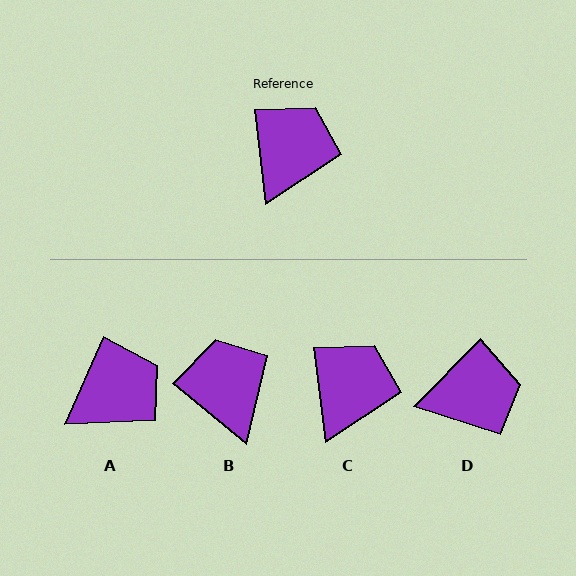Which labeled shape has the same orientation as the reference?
C.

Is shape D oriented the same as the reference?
No, it is off by about 51 degrees.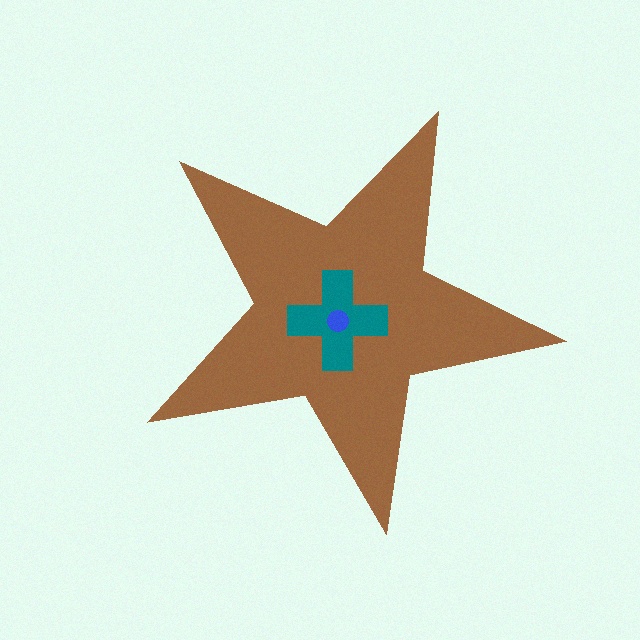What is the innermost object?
The blue circle.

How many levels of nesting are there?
3.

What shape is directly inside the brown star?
The teal cross.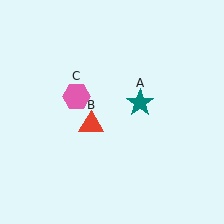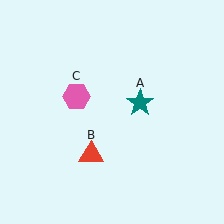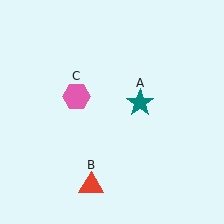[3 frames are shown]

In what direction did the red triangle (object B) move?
The red triangle (object B) moved down.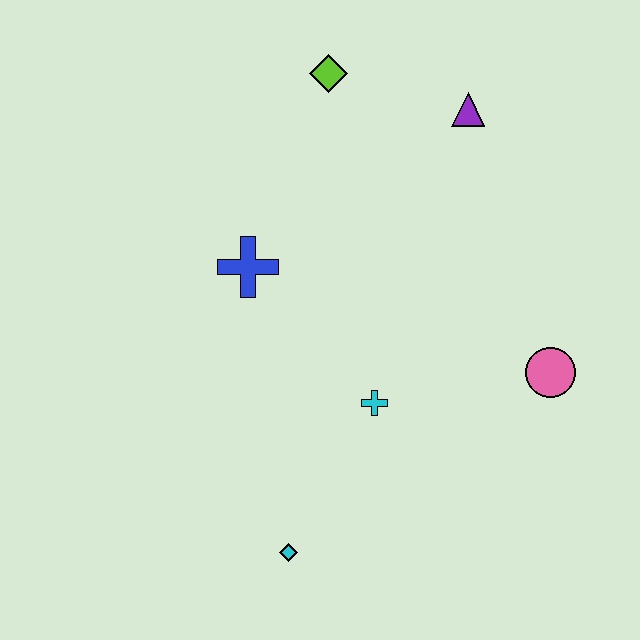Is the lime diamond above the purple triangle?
Yes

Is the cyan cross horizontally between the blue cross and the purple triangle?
Yes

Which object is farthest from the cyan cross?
The lime diamond is farthest from the cyan cross.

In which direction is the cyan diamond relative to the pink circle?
The cyan diamond is to the left of the pink circle.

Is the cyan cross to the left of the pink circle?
Yes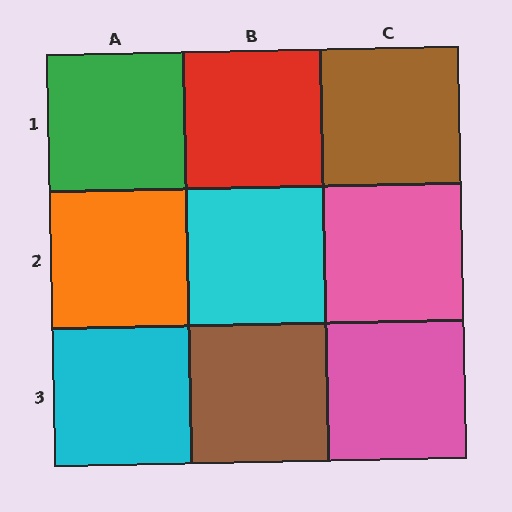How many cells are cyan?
2 cells are cyan.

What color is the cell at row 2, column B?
Cyan.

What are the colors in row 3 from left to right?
Cyan, brown, pink.